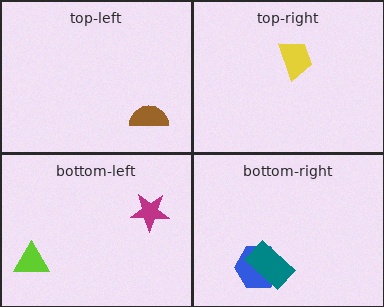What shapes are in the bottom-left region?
The magenta star, the lime triangle.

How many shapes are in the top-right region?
1.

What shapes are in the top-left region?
The brown semicircle.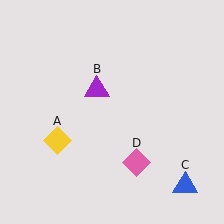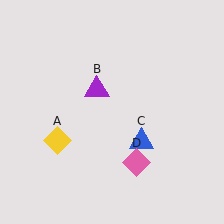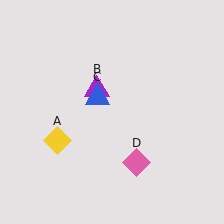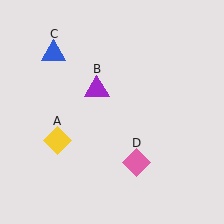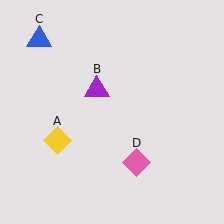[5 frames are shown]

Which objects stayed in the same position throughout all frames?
Yellow diamond (object A) and purple triangle (object B) and pink diamond (object D) remained stationary.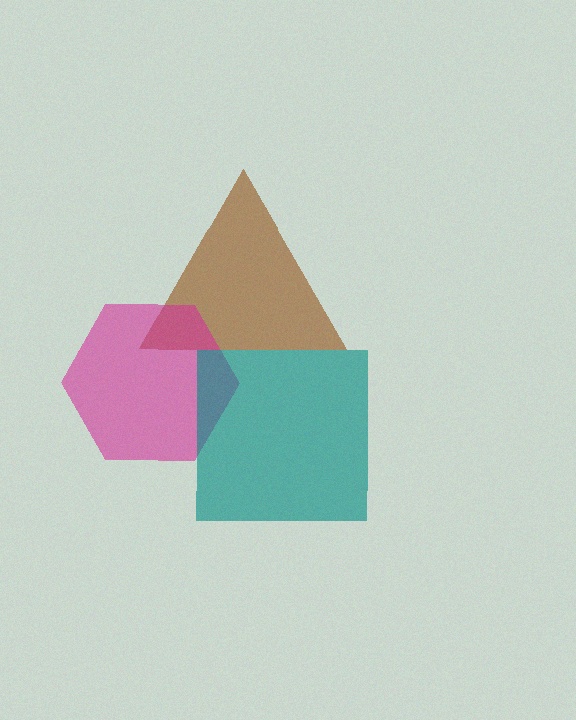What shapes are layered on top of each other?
The layered shapes are: a brown triangle, a magenta hexagon, a teal square.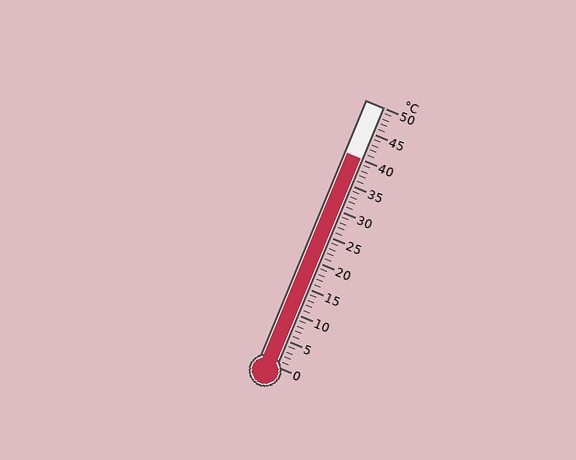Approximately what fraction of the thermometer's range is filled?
The thermometer is filled to approximately 80% of its range.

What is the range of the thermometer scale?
The thermometer scale ranges from 0°C to 50°C.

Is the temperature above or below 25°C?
The temperature is above 25°C.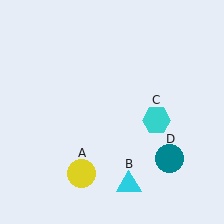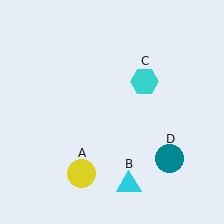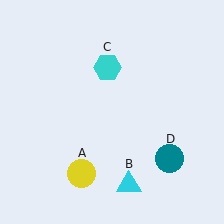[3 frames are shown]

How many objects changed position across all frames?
1 object changed position: cyan hexagon (object C).